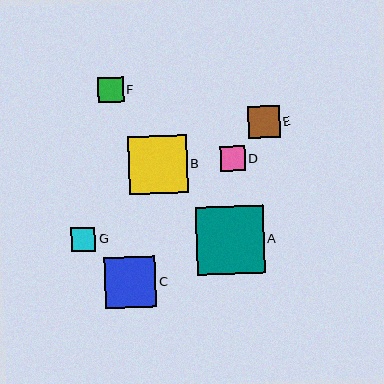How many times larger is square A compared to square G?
Square A is approximately 2.8 times the size of square G.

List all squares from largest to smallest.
From largest to smallest: A, B, C, E, F, D, G.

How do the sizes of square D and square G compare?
Square D and square G are approximately the same size.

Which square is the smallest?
Square G is the smallest with a size of approximately 24 pixels.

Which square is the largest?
Square A is the largest with a size of approximately 68 pixels.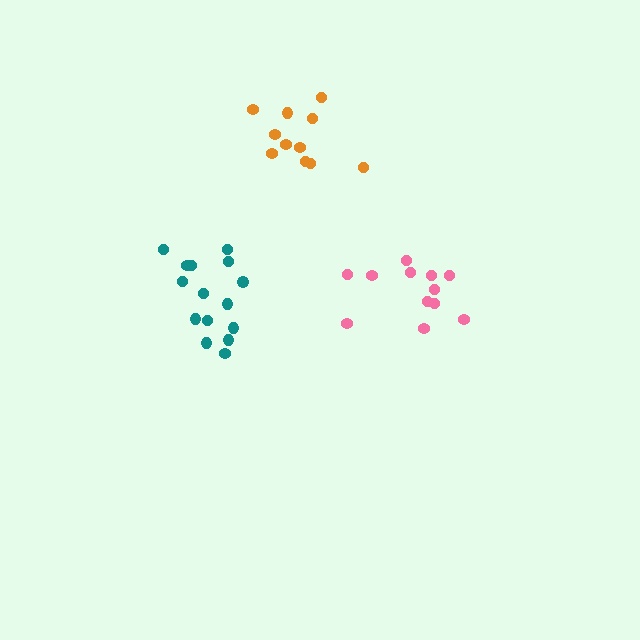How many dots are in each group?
Group 1: 15 dots, Group 2: 12 dots, Group 3: 11 dots (38 total).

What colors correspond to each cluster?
The clusters are colored: teal, pink, orange.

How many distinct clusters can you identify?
There are 3 distinct clusters.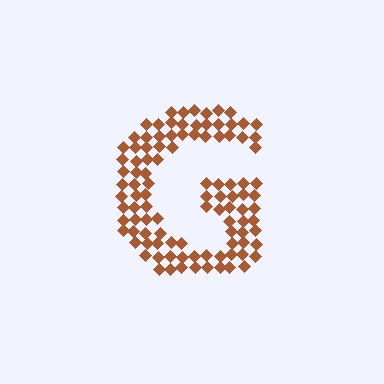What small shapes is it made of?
It is made of small diamonds.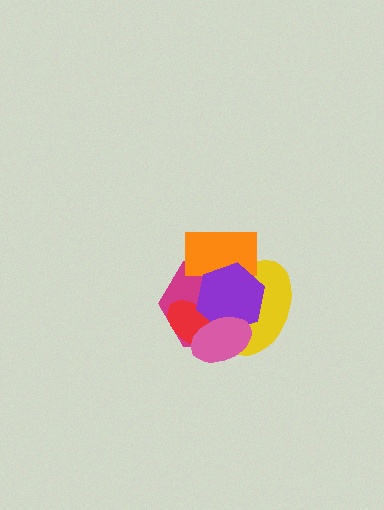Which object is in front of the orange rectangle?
The purple hexagon is in front of the orange rectangle.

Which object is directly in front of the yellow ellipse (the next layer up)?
The red ellipse is directly in front of the yellow ellipse.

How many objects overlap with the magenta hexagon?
5 objects overlap with the magenta hexagon.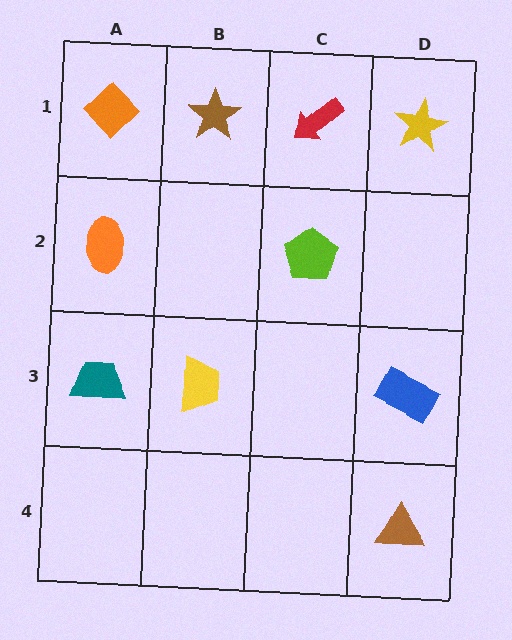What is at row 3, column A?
A teal trapezoid.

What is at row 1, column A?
An orange diamond.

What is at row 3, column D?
A blue rectangle.